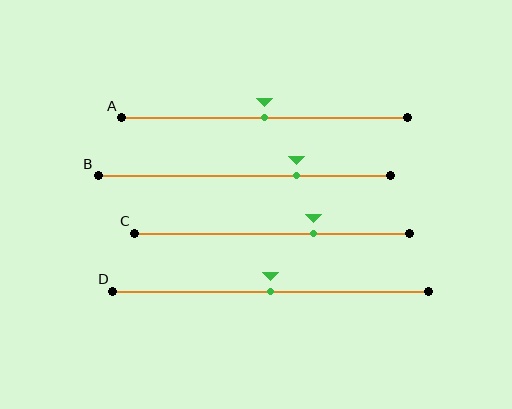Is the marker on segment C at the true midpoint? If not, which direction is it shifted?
No, the marker on segment C is shifted to the right by about 15% of the segment length.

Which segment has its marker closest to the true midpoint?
Segment A has its marker closest to the true midpoint.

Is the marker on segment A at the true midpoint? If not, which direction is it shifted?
Yes, the marker on segment A is at the true midpoint.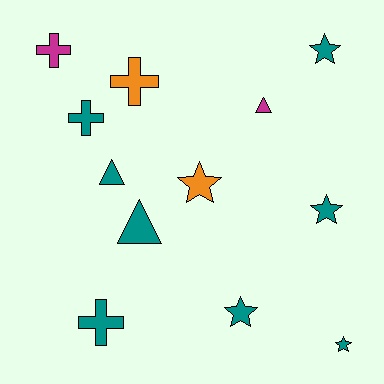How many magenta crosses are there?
There is 1 magenta cross.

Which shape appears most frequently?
Star, with 5 objects.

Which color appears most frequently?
Teal, with 8 objects.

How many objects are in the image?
There are 12 objects.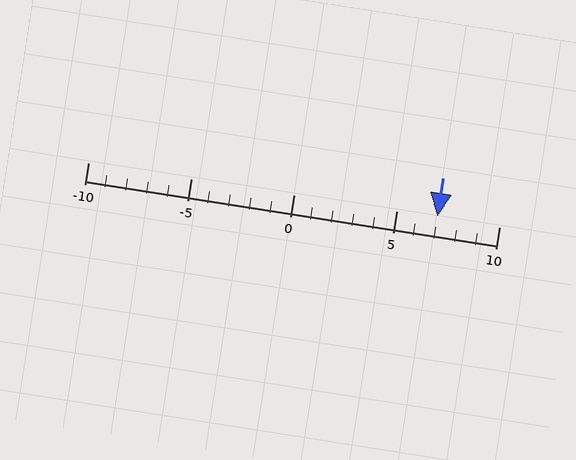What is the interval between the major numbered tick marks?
The major tick marks are spaced 5 units apart.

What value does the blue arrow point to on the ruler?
The blue arrow points to approximately 7.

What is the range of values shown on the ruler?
The ruler shows values from -10 to 10.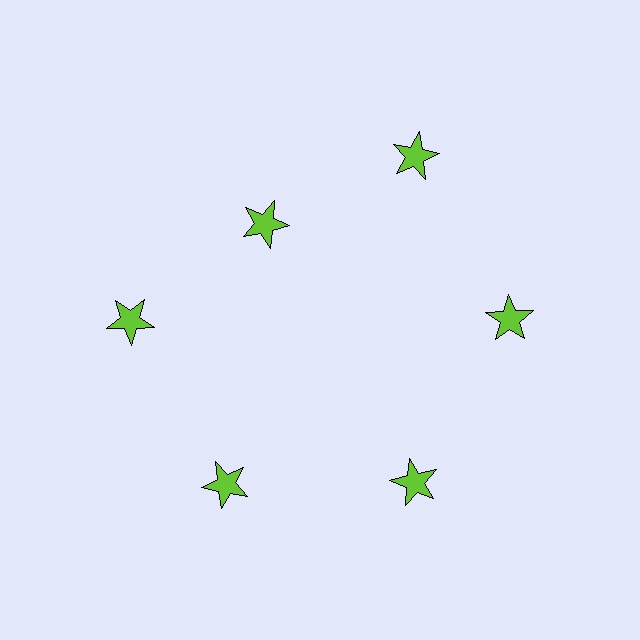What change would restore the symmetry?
The symmetry would be restored by moving it outward, back onto the ring so that all 6 stars sit at equal angles and equal distance from the center.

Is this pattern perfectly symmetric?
No. The 6 lime stars are arranged in a ring, but one element near the 11 o'clock position is pulled inward toward the center, breaking the 6-fold rotational symmetry.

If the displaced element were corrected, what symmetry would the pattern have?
It would have 6-fold rotational symmetry — the pattern would map onto itself every 60 degrees.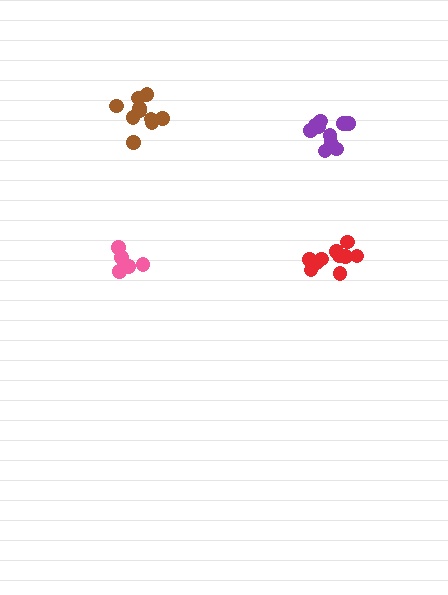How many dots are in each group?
Group 1: 10 dots, Group 2: 10 dots, Group 3: 5 dots, Group 4: 10 dots (35 total).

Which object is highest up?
The brown cluster is topmost.